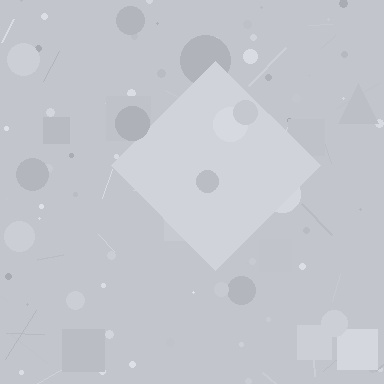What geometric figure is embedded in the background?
A diamond is embedded in the background.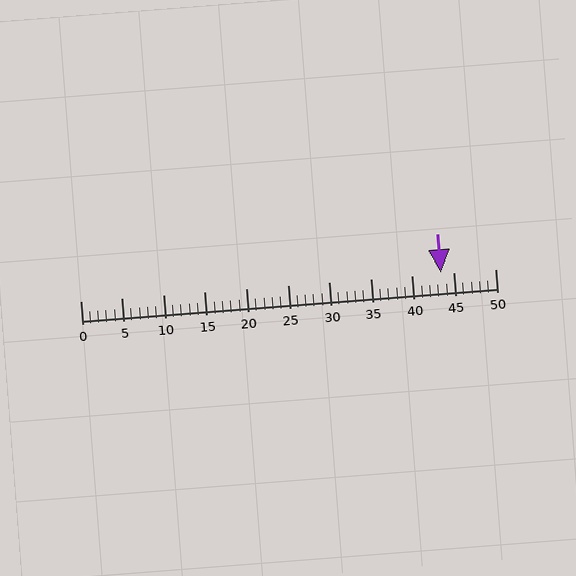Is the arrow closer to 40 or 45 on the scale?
The arrow is closer to 45.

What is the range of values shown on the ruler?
The ruler shows values from 0 to 50.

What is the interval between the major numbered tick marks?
The major tick marks are spaced 5 units apart.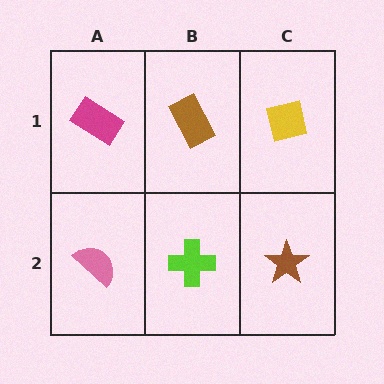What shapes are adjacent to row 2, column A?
A magenta rectangle (row 1, column A), a lime cross (row 2, column B).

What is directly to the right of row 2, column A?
A lime cross.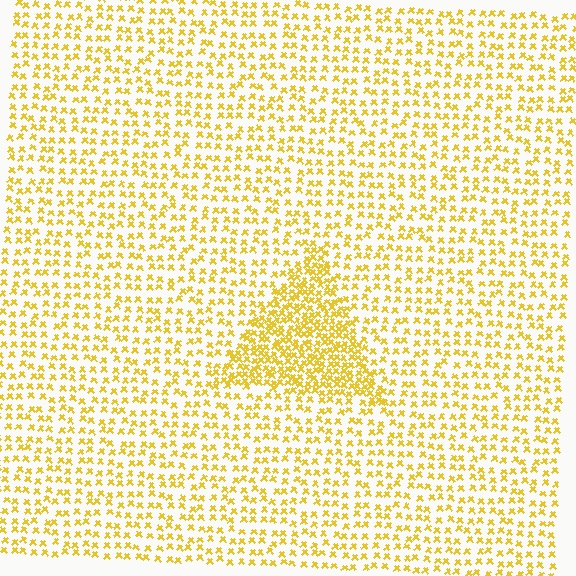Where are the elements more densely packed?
The elements are more densely packed inside the triangle boundary.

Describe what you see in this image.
The image contains small yellow elements arranged at two different densities. A triangle-shaped region is visible where the elements are more densely packed than the surrounding area.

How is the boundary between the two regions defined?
The boundary is defined by a change in element density (approximately 2.2x ratio). All elements are the same color, size, and shape.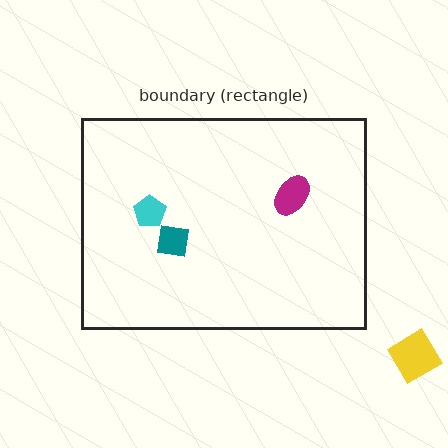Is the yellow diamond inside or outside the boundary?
Outside.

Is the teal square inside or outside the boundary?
Inside.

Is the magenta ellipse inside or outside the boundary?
Inside.